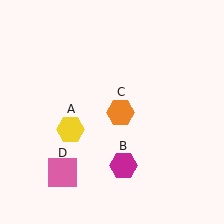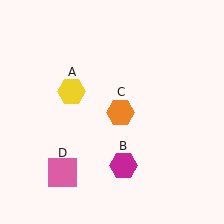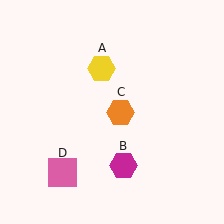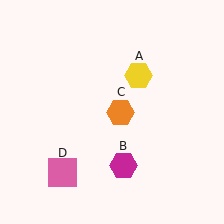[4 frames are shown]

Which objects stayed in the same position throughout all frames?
Magenta hexagon (object B) and orange hexagon (object C) and pink square (object D) remained stationary.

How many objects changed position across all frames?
1 object changed position: yellow hexagon (object A).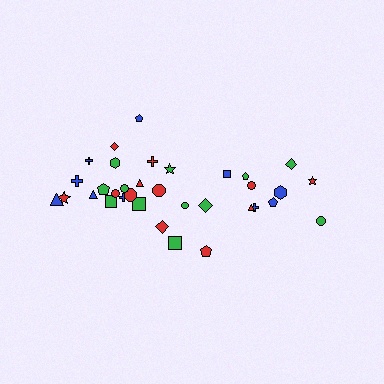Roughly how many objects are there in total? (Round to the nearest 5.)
Roughly 35 objects in total.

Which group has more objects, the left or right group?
The left group.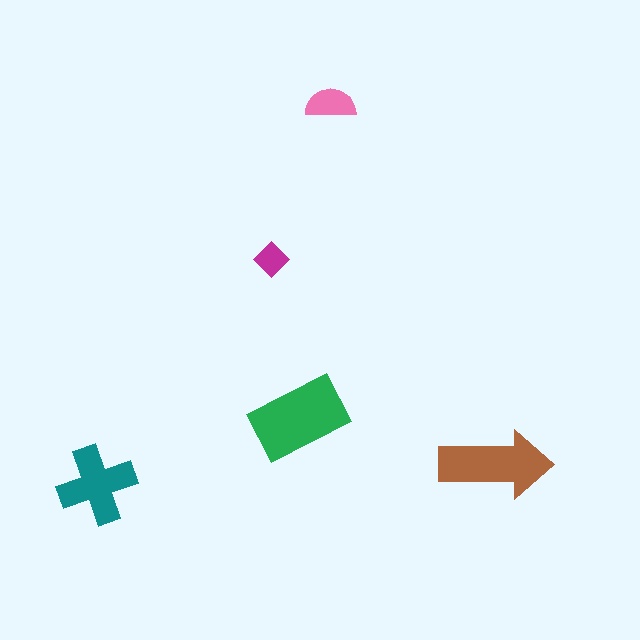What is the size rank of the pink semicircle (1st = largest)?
4th.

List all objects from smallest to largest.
The magenta diamond, the pink semicircle, the teal cross, the brown arrow, the green rectangle.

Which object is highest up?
The pink semicircle is topmost.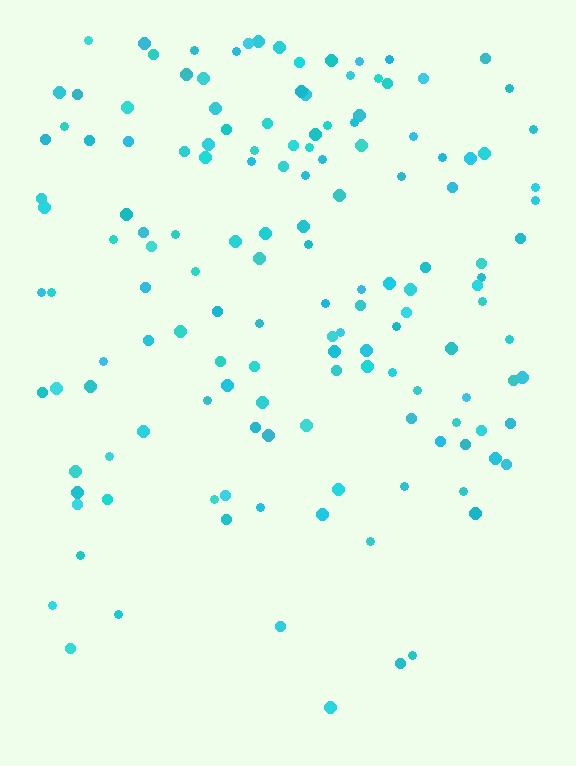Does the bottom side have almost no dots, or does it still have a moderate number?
Still a moderate number, just noticeably fewer than the top.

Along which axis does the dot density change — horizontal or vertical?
Vertical.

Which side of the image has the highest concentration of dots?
The top.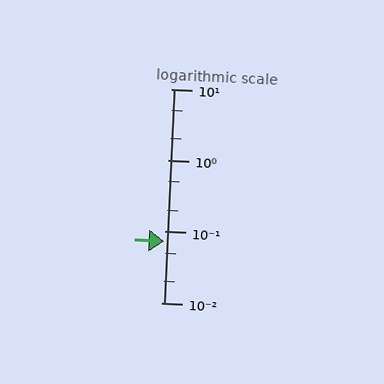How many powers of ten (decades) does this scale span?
The scale spans 3 decades, from 0.01 to 10.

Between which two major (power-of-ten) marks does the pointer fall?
The pointer is between 0.01 and 0.1.